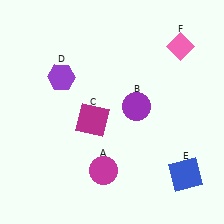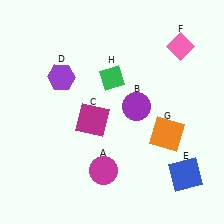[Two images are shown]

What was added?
An orange square (G), a green diamond (H) were added in Image 2.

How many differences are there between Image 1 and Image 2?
There are 2 differences between the two images.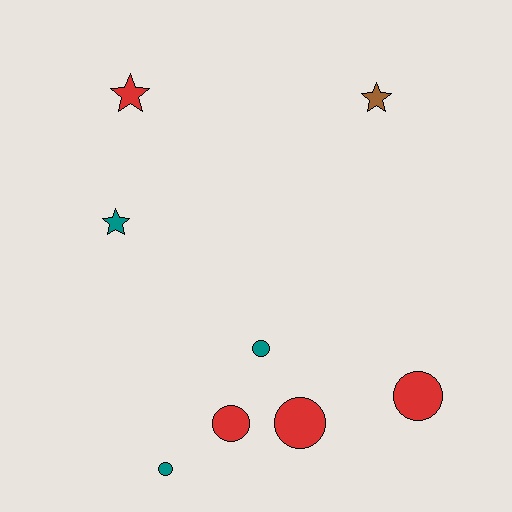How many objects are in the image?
There are 8 objects.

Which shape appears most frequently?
Circle, with 5 objects.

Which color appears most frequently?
Red, with 4 objects.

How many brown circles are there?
There are no brown circles.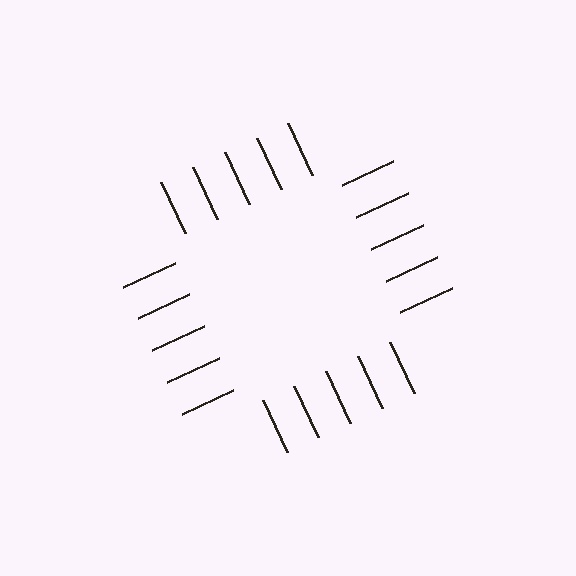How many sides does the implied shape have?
4 sides — the line-ends trace a square.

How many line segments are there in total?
20 — 5 along each of the 4 edges.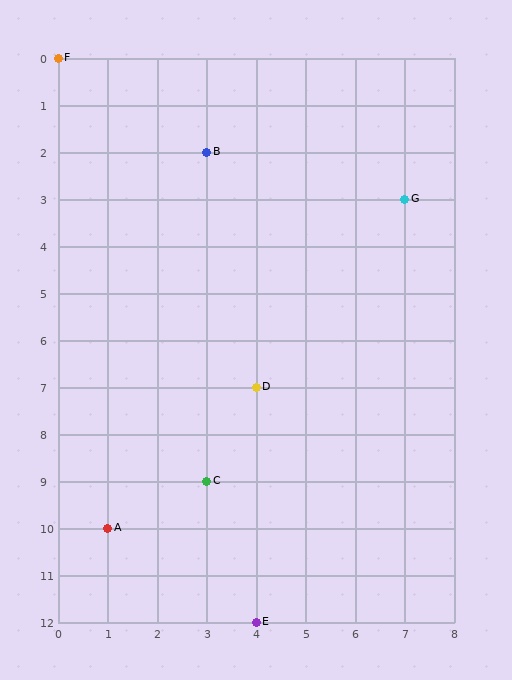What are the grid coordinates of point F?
Point F is at grid coordinates (0, 0).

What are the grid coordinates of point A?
Point A is at grid coordinates (1, 10).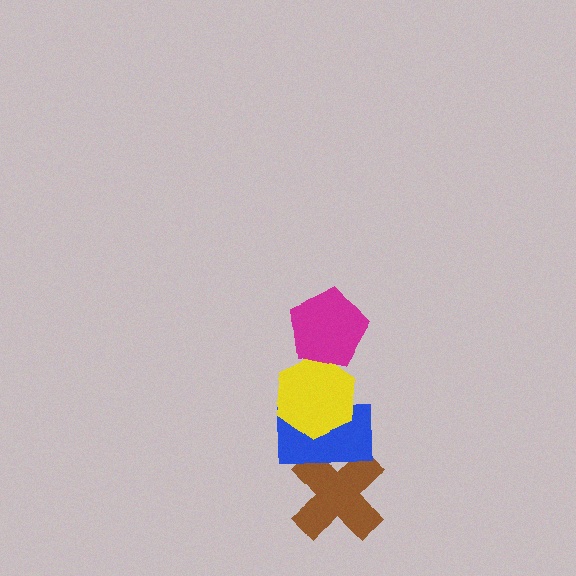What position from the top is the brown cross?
The brown cross is 4th from the top.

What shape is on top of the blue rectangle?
The yellow hexagon is on top of the blue rectangle.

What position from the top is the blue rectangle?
The blue rectangle is 3rd from the top.